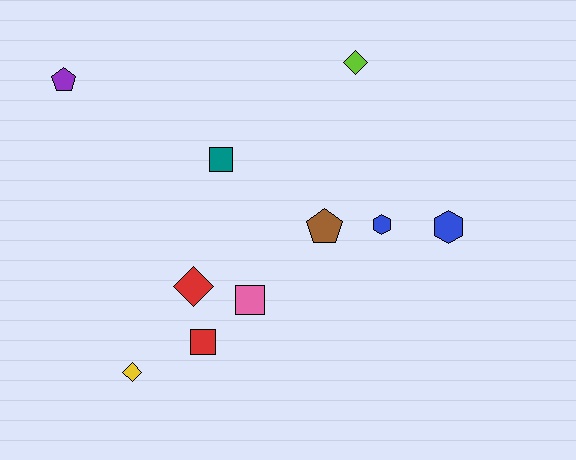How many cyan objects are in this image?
There are no cyan objects.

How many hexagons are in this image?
There are 2 hexagons.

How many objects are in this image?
There are 10 objects.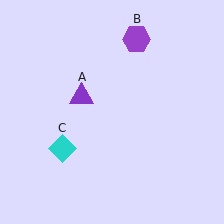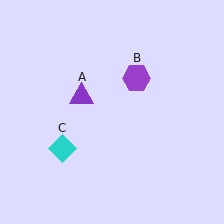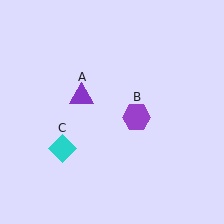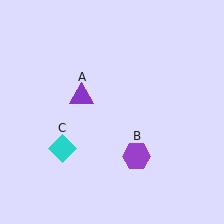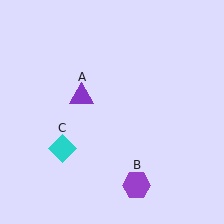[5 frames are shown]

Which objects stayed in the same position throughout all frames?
Purple triangle (object A) and cyan diamond (object C) remained stationary.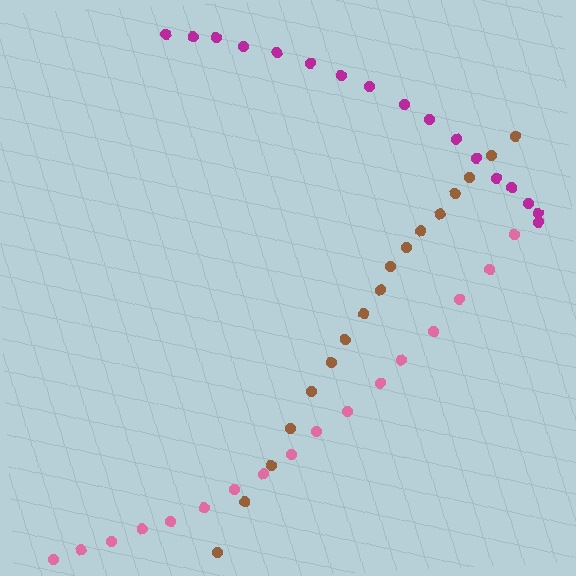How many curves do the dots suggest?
There are 3 distinct paths.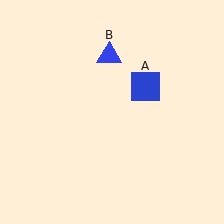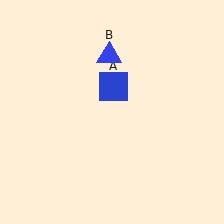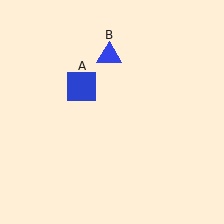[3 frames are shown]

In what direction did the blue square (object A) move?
The blue square (object A) moved left.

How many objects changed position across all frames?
1 object changed position: blue square (object A).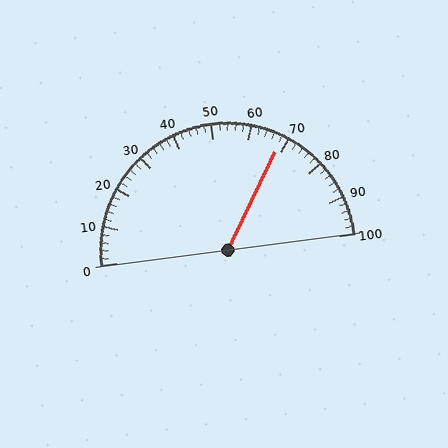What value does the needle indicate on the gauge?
The needle indicates approximately 68.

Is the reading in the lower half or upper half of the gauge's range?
The reading is in the upper half of the range (0 to 100).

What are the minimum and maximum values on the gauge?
The gauge ranges from 0 to 100.